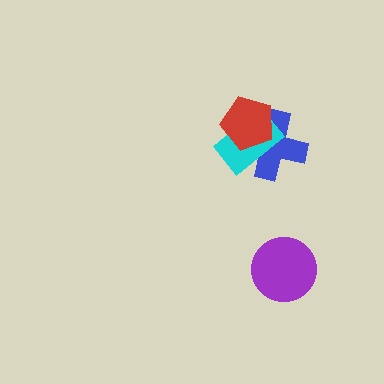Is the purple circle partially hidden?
No, no other shape covers it.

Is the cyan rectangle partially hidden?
Yes, it is partially covered by another shape.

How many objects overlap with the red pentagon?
2 objects overlap with the red pentagon.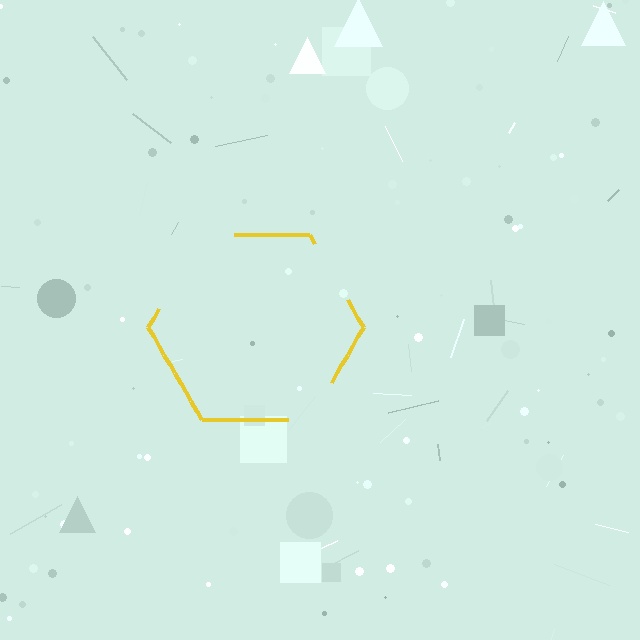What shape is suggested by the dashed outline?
The dashed outline suggests a hexagon.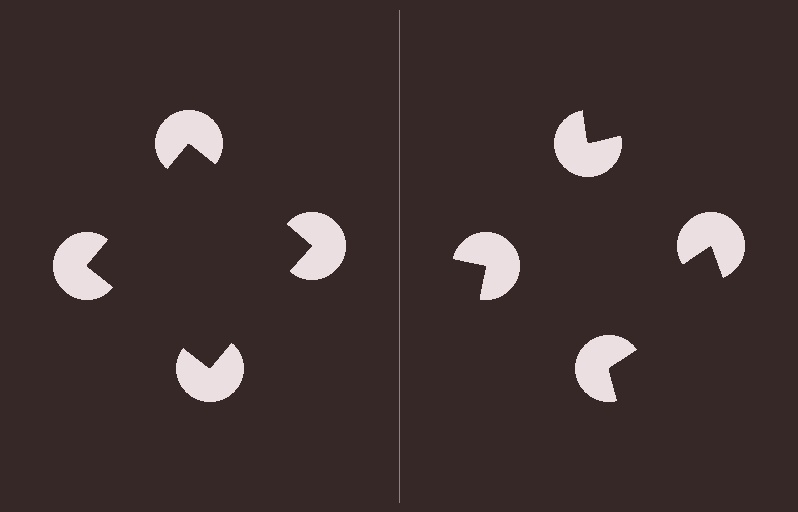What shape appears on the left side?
An illusory square.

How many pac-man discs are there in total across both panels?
8 — 4 on each side.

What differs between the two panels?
The pac-man discs are positioned identically on both sides; only the wedge orientations differ. On the left they align to a square; on the right they are misaligned.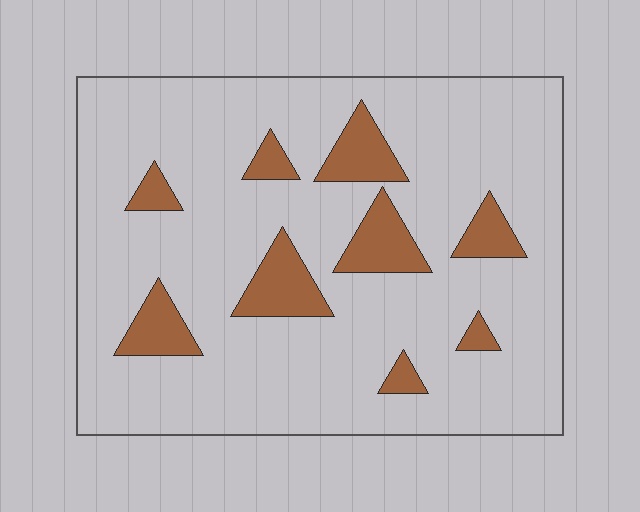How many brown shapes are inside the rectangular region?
9.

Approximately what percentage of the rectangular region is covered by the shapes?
Approximately 15%.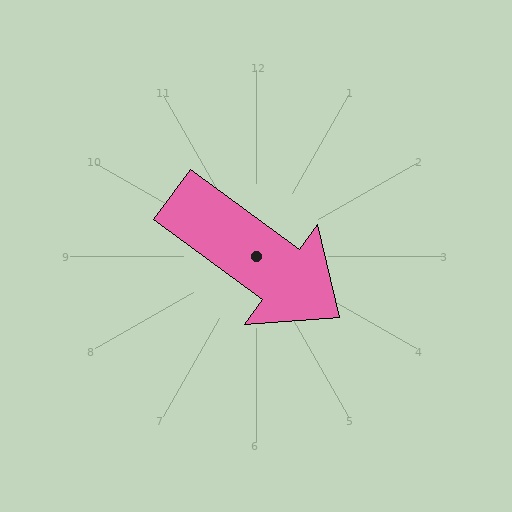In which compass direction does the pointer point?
Southeast.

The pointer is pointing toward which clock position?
Roughly 4 o'clock.